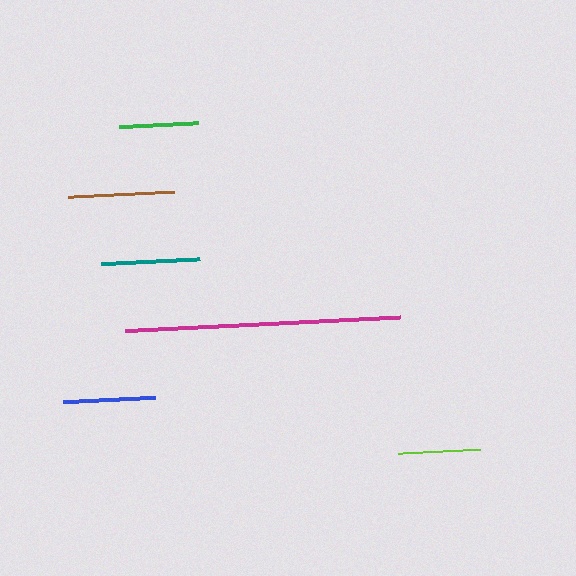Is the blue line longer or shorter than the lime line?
The blue line is longer than the lime line.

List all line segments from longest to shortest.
From longest to shortest: magenta, brown, teal, blue, lime, green.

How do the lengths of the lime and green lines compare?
The lime and green lines are approximately the same length.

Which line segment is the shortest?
The green line is the shortest at approximately 80 pixels.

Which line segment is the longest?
The magenta line is the longest at approximately 276 pixels.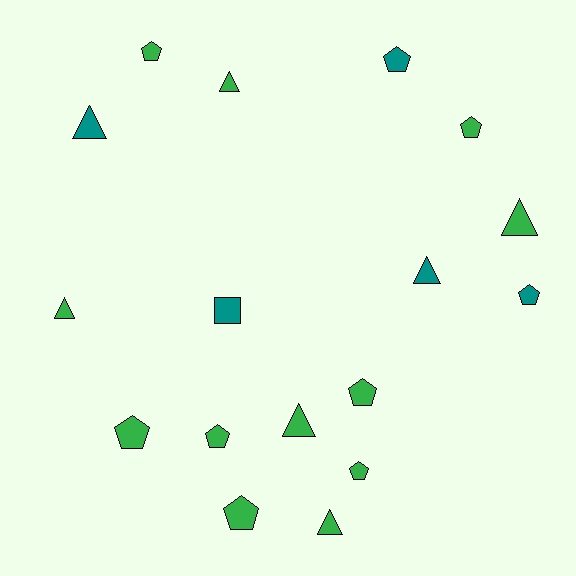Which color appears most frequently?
Green, with 12 objects.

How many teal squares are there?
There is 1 teal square.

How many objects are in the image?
There are 17 objects.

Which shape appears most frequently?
Pentagon, with 9 objects.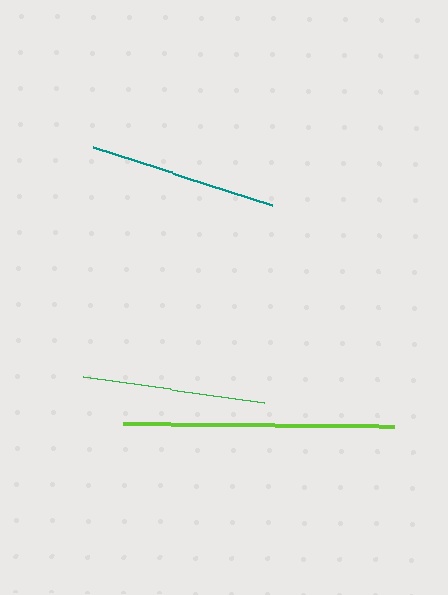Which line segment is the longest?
The lime line is the longest at approximately 271 pixels.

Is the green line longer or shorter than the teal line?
The teal line is longer than the green line.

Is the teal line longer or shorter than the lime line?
The lime line is longer than the teal line.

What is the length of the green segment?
The green segment is approximately 182 pixels long.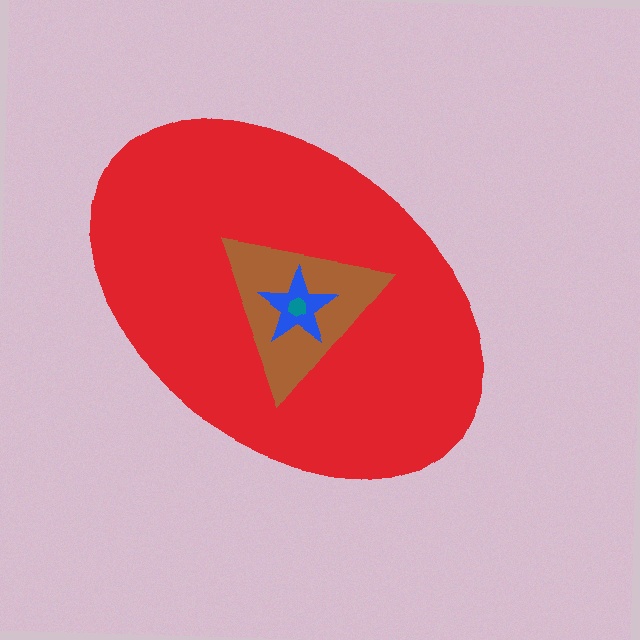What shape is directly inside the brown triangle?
The blue star.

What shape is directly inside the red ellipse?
The brown triangle.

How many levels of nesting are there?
4.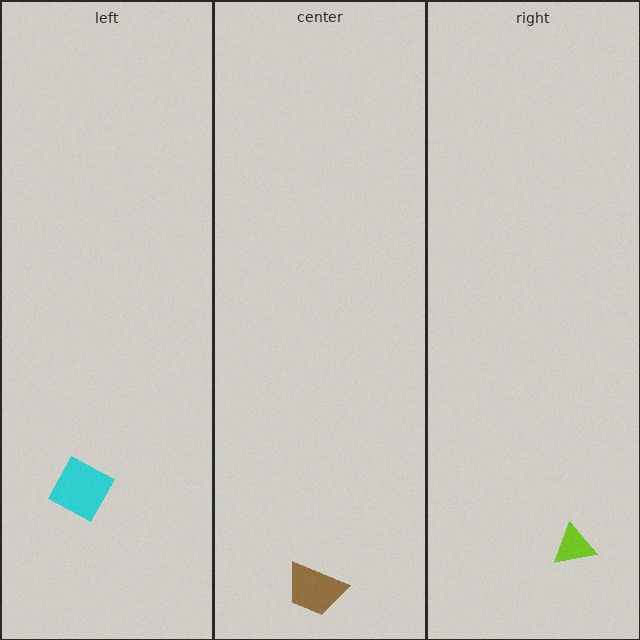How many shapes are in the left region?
1.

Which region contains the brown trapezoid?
The center region.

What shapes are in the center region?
The brown trapezoid.